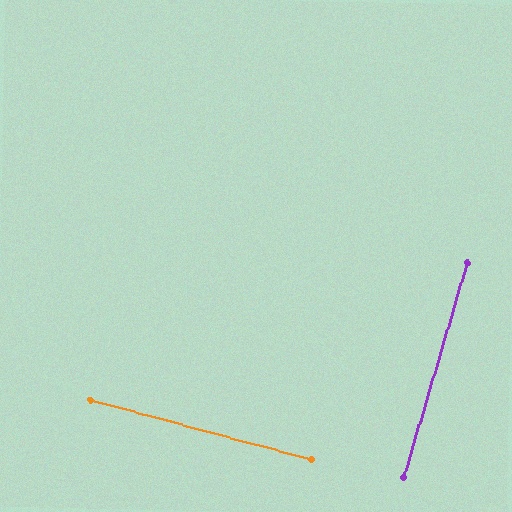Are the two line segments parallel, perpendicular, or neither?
Perpendicular — they meet at approximately 89°.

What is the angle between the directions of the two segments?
Approximately 89 degrees.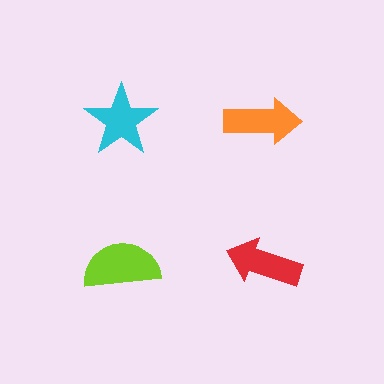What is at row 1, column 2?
An orange arrow.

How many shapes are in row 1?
2 shapes.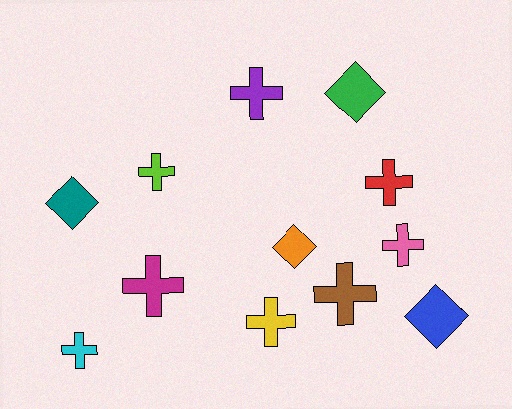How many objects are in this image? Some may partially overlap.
There are 12 objects.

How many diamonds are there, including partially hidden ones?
There are 4 diamonds.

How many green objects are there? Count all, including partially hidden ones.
There is 1 green object.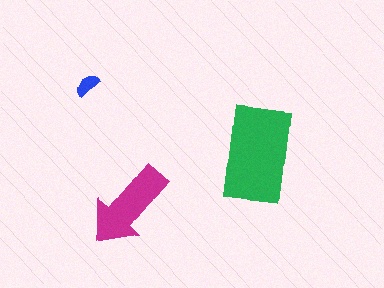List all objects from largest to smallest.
The green rectangle, the magenta arrow, the blue semicircle.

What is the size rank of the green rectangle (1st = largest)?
1st.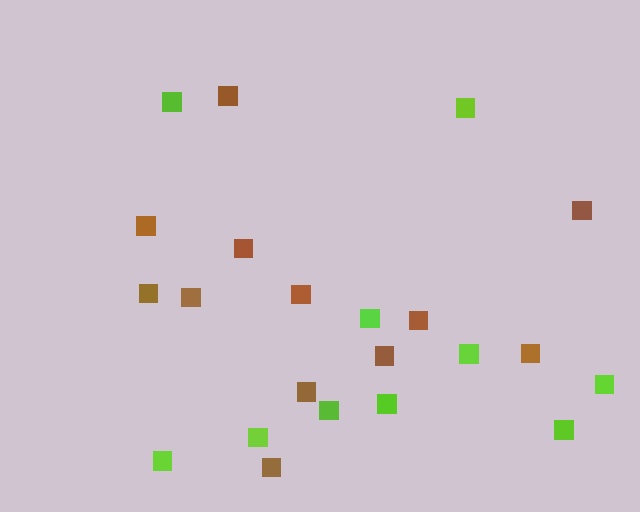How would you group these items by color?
There are 2 groups: one group of brown squares (12) and one group of lime squares (10).